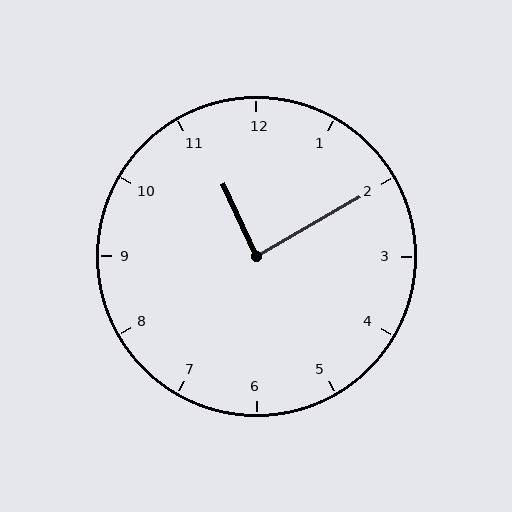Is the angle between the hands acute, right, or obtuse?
It is right.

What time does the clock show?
11:10.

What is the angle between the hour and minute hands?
Approximately 85 degrees.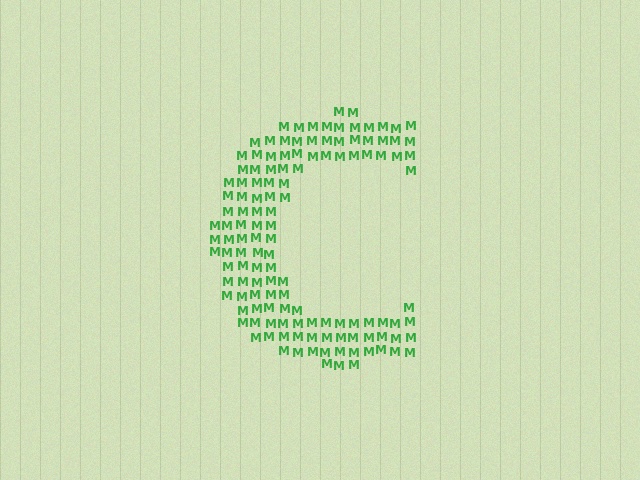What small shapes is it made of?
It is made of small letter M's.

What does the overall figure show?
The overall figure shows the letter C.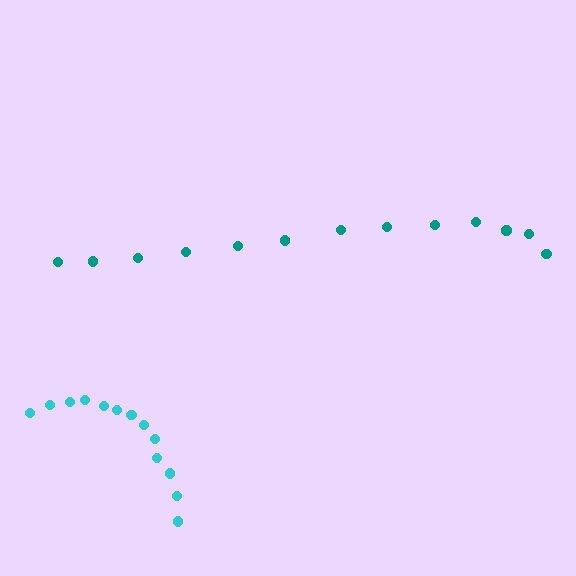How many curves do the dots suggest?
There are 2 distinct paths.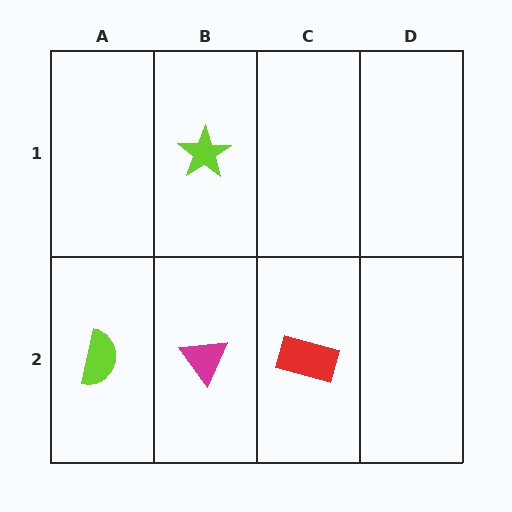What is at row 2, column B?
A magenta triangle.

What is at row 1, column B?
A lime star.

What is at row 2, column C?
A red rectangle.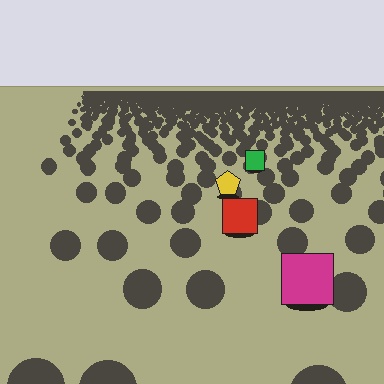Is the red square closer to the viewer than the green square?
Yes. The red square is closer — you can tell from the texture gradient: the ground texture is coarser near it.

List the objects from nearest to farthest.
From nearest to farthest: the magenta square, the red square, the yellow pentagon, the green square.